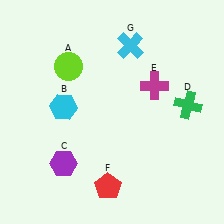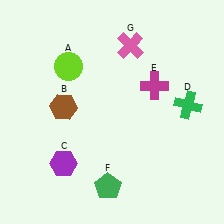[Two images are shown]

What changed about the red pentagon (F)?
In Image 1, F is red. In Image 2, it changed to green.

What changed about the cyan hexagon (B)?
In Image 1, B is cyan. In Image 2, it changed to brown.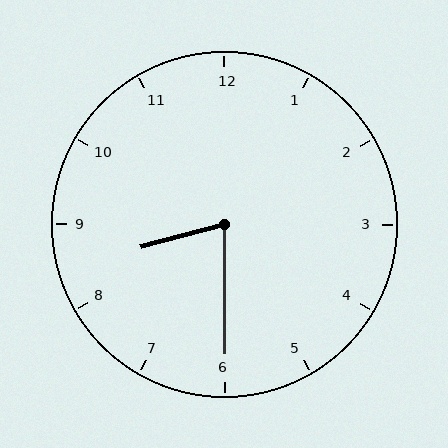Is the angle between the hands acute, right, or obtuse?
It is acute.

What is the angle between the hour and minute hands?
Approximately 75 degrees.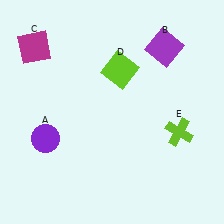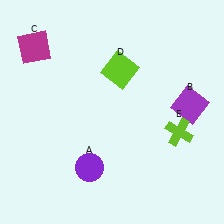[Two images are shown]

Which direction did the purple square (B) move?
The purple square (B) moved down.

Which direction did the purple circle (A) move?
The purple circle (A) moved right.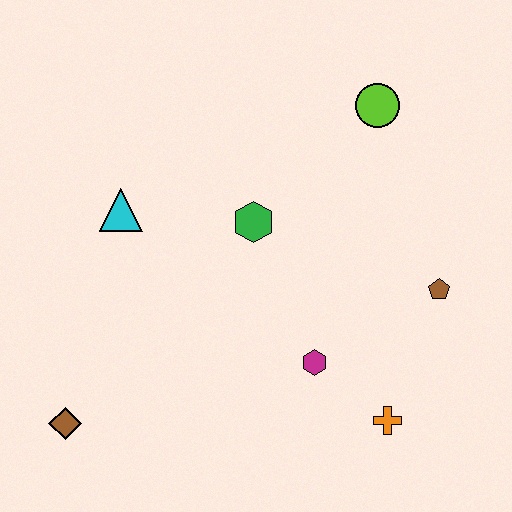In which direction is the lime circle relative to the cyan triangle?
The lime circle is to the right of the cyan triangle.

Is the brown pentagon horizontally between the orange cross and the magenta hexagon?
No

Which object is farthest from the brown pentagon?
The brown diamond is farthest from the brown pentagon.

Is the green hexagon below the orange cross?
No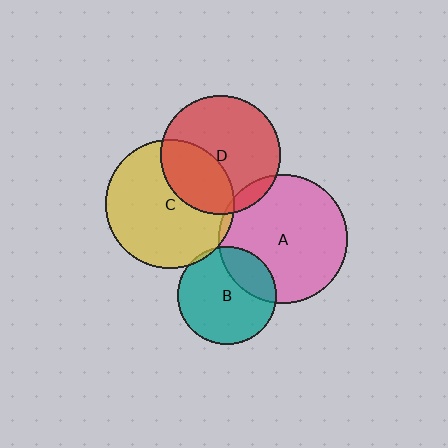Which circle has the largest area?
Circle C (yellow).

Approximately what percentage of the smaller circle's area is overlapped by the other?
Approximately 10%.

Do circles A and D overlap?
Yes.